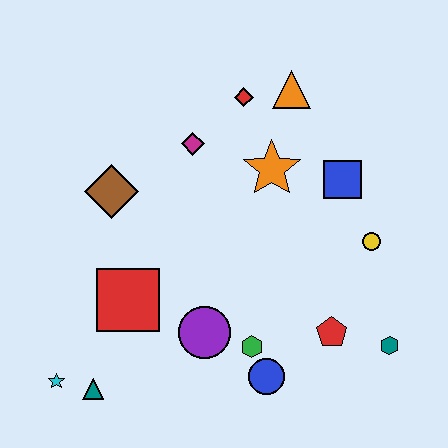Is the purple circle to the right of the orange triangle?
No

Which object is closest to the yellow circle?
The blue square is closest to the yellow circle.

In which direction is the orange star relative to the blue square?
The orange star is to the left of the blue square.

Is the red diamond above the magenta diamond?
Yes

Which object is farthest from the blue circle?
The orange triangle is farthest from the blue circle.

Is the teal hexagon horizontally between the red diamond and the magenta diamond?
No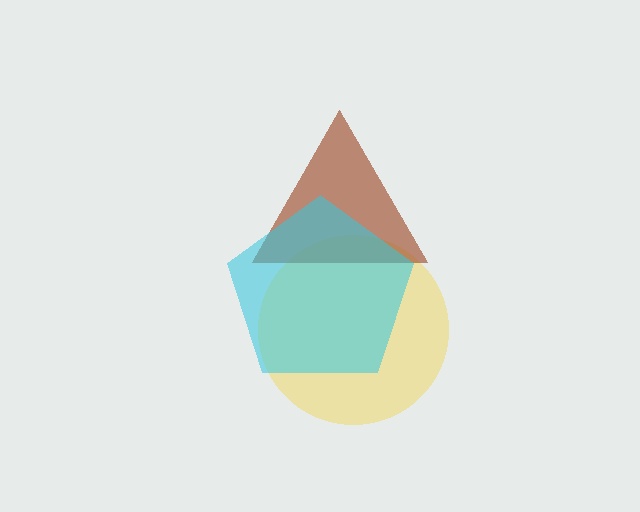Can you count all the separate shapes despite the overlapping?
Yes, there are 3 separate shapes.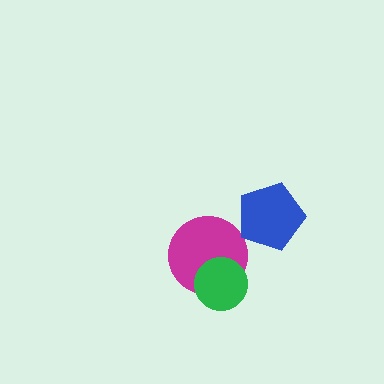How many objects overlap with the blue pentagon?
0 objects overlap with the blue pentagon.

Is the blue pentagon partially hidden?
No, no other shape covers it.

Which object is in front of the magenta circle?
The green circle is in front of the magenta circle.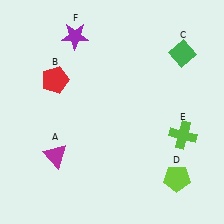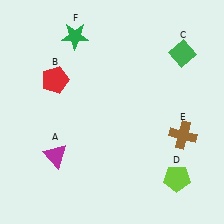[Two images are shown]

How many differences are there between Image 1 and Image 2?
There are 2 differences between the two images.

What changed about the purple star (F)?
In Image 1, F is purple. In Image 2, it changed to green.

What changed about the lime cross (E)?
In Image 1, E is lime. In Image 2, it changed to brown.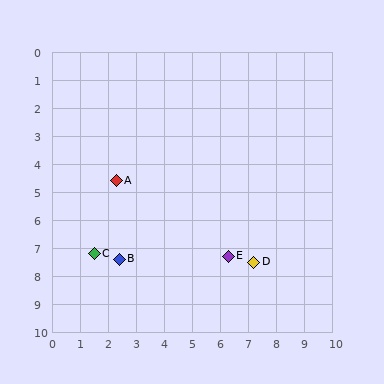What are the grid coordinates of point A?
Point A is at approximately (2.3, 4.6).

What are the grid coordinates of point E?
Point E is at approximately (6.3, 7.3).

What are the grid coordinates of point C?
Point C is at approximately (1.5, 7.2).